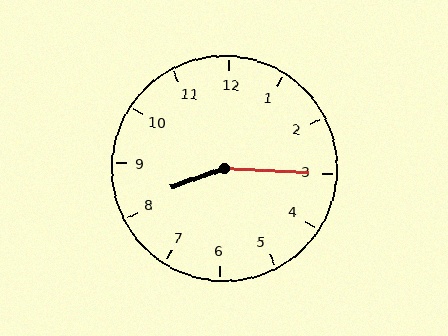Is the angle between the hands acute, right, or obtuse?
It is obtuse.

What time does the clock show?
8:15.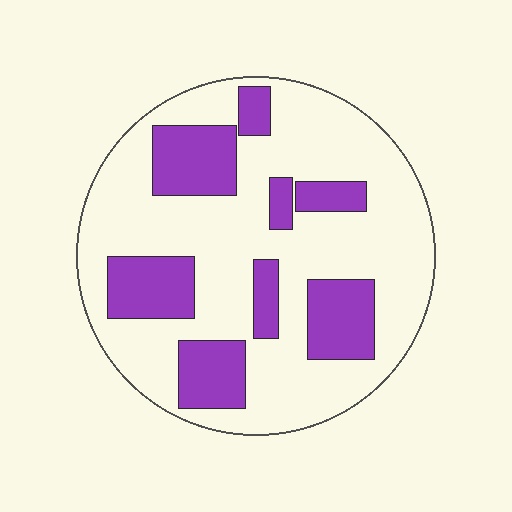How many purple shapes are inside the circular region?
8.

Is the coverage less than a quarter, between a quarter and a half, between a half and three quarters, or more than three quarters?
Between a quarter and a half.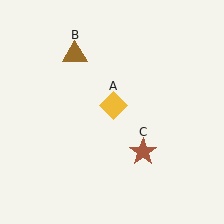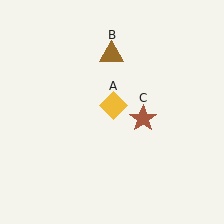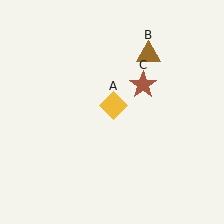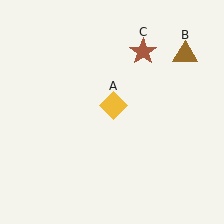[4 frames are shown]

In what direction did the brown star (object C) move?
The brown star (object C) moved up.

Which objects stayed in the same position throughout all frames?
Yellow diamond (object A) remained stationary.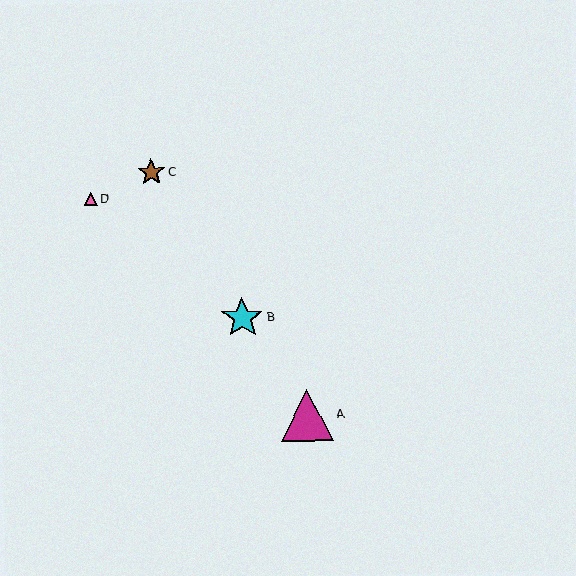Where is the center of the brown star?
The center of the brown star is at (151, 172).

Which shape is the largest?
The magenta triangle (labeled A) is the largest.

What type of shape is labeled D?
Shape D is a pink triangle.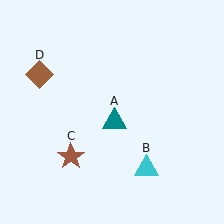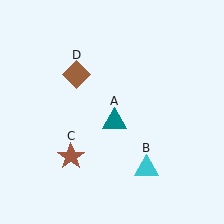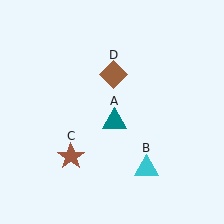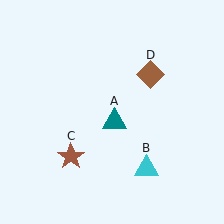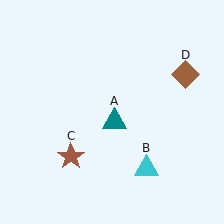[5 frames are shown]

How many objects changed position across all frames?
1 object changed position: brown diamond (object D).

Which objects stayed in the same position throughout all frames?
Teal triangle (object A) and cyan triangle (object B) and brown star (object C) remained stationary.